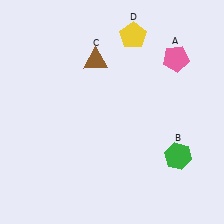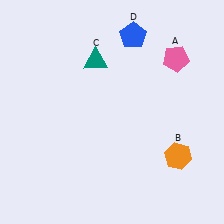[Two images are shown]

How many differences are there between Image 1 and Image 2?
There are 3 differences between the two images.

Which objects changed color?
B changed from green to orange. C changed from brown to teal. D changed from yellow to blue.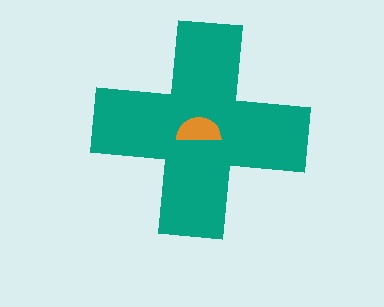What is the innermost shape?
The orange semicircle.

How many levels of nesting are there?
2.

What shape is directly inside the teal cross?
The orange semicircle.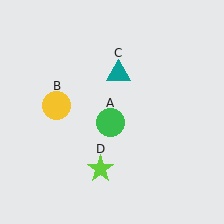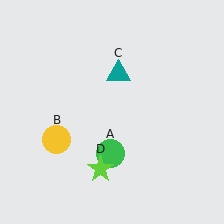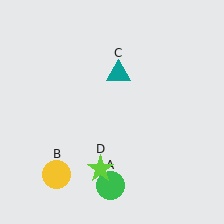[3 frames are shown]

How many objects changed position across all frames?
2 objects changed position: green circle (object A), yellow circle (object B).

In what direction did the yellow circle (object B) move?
The yellow circle (object B) moved down.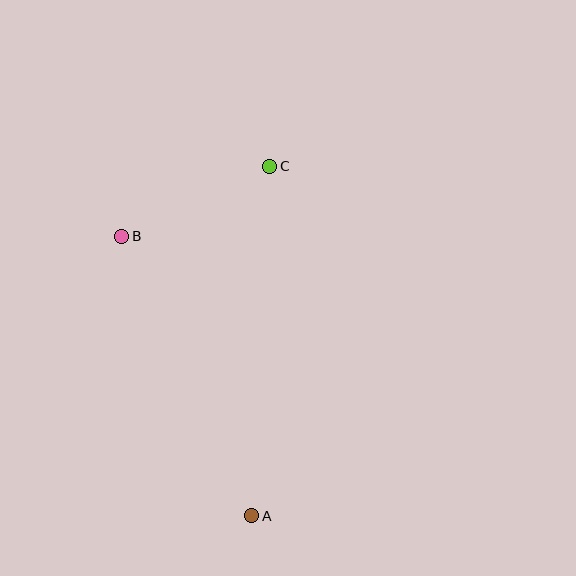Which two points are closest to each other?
Points B and C are closest to each other.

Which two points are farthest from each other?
Points A and C are farthest from each other.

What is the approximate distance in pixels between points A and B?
The distance between A and B is approximately 308 pixels.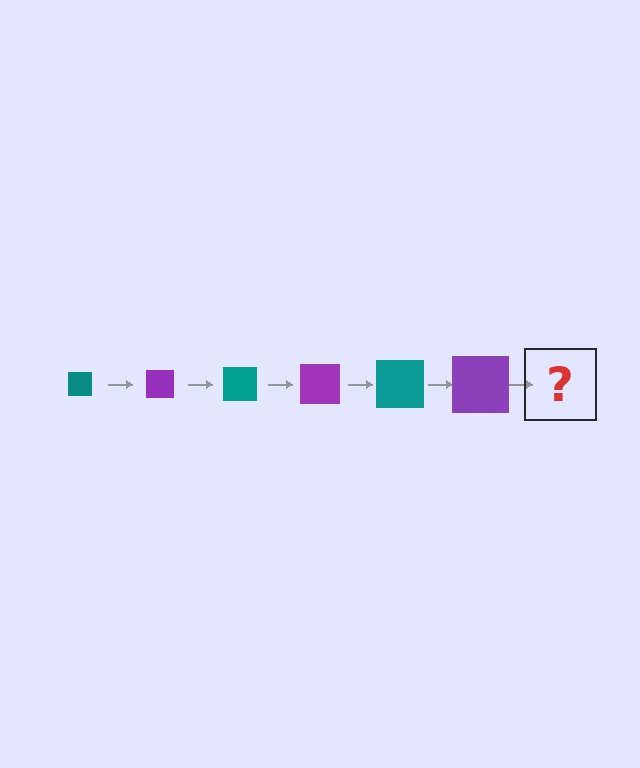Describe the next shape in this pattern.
It should be a teal square, larger than the previous one.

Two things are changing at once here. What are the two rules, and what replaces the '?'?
The two rules are that the square grows larger each step and the color cycles through teal and purple. The '?' should be a teal square, larger than the previous one.